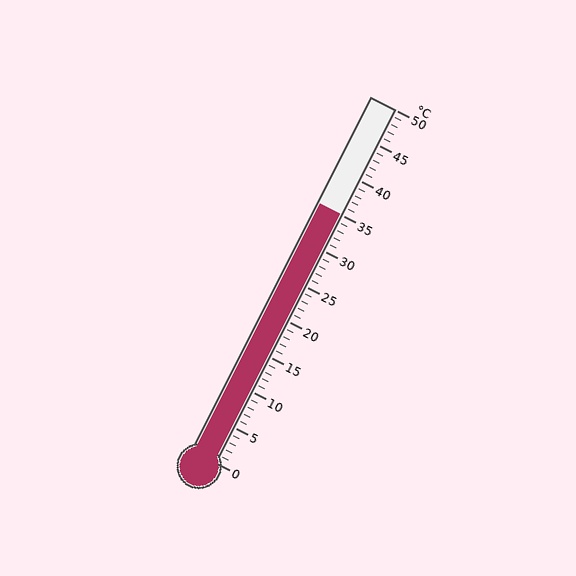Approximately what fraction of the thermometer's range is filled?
The thermometer is filled to approximately 70% of its range.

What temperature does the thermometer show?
The thermometer shows approximately 35°C.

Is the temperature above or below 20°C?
The temperature is above 20°C.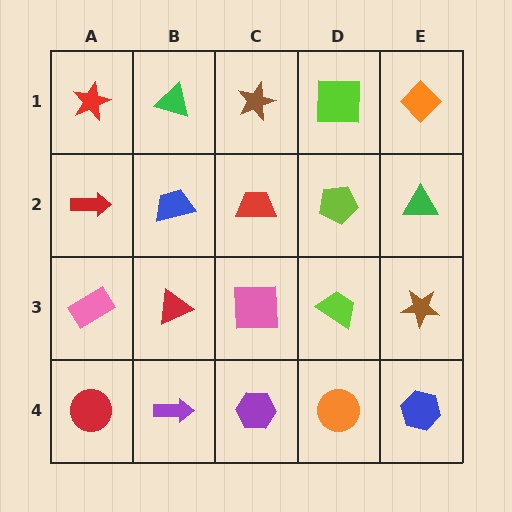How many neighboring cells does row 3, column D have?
4.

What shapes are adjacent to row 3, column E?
A green triangle (row 2, column E), a blue hexagon (row 4, column E), a lime trapezoid (row 3, column D).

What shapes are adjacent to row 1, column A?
A red arrow (row 2, column A), a green triangle (row 1, column B).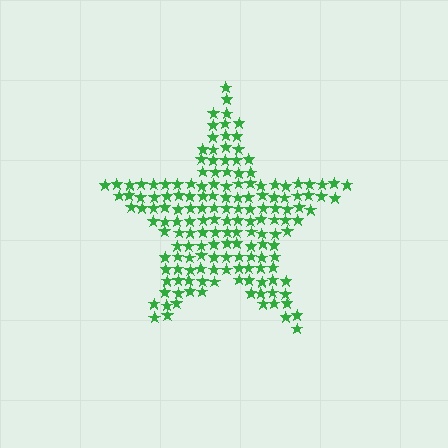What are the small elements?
The small elements are stars.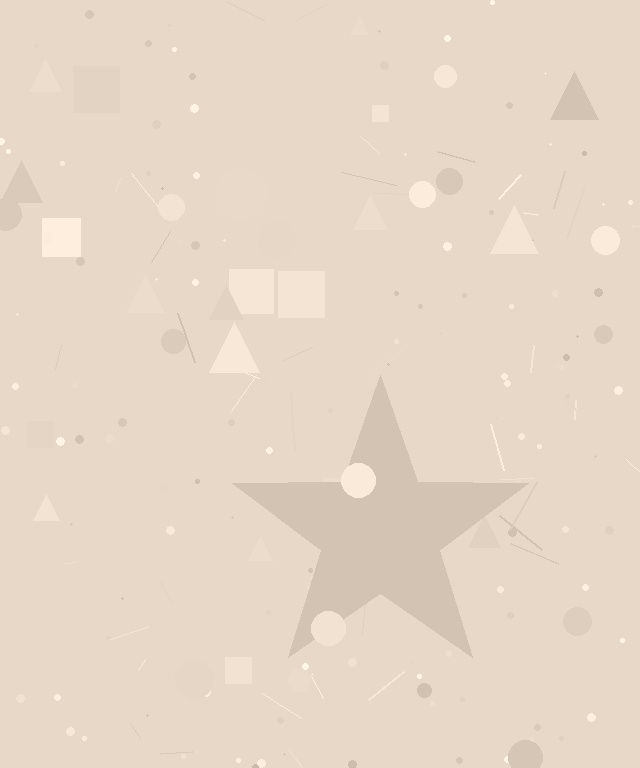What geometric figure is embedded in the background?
A star is embedded in the background.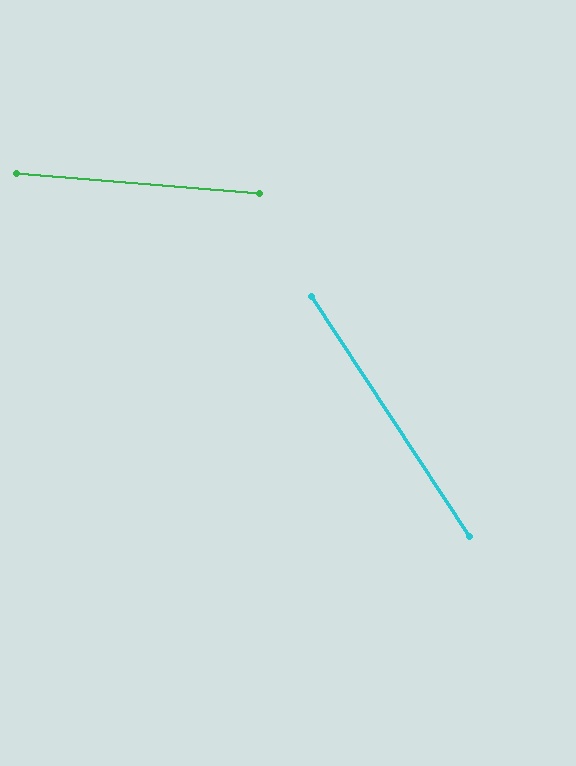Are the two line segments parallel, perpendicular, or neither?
Neither parallel nor perpendicular — they differ by about 52°.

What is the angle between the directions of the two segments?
Approximately 52 degrees.